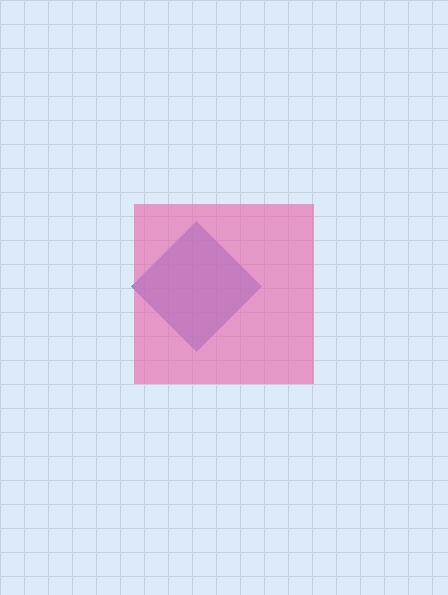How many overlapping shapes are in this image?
There are 2 overlapping shapes in the image.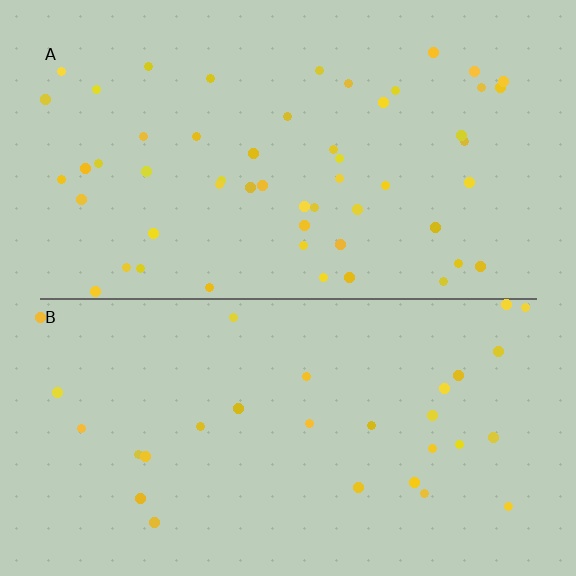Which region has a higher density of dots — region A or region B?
A (the top).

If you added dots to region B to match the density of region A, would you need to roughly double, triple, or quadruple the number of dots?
Approximately double.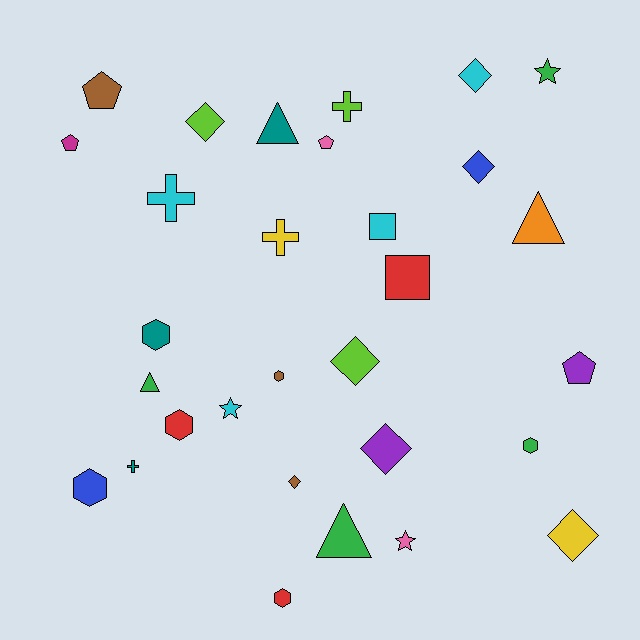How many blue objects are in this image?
There are 2 blue objects.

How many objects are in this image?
There are 30 objects.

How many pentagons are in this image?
There are 4 pentagons.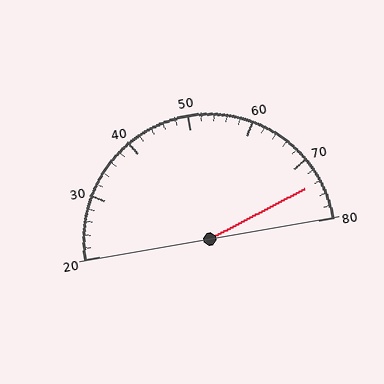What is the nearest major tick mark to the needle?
The nearest major tick mark is 70.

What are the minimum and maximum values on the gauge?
The gauge ranges from 20 to 80.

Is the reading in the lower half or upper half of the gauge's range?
The reading is in the upper half of the range (20 to 80).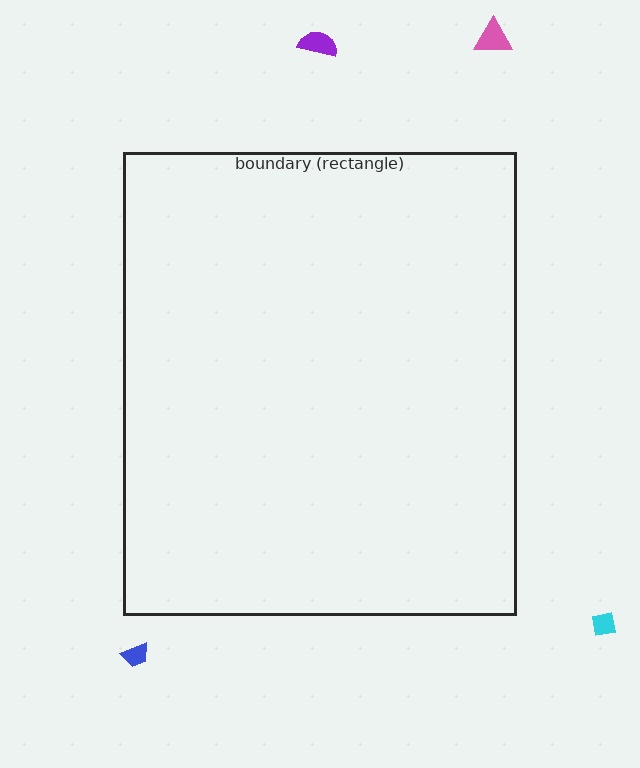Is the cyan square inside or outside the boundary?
Outside.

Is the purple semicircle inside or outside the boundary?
Outside.